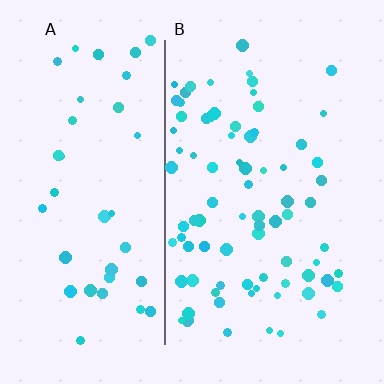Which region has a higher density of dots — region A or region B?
B (the right).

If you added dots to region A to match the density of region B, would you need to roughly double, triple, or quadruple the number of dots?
Approximately double.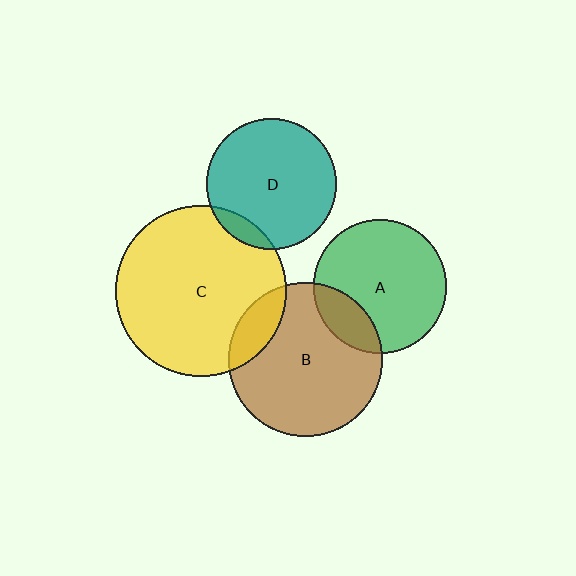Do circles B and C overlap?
Yes.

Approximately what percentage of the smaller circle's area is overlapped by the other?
Approximately 15%.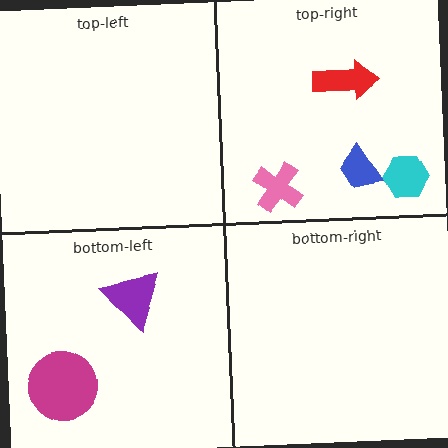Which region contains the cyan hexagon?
The top-right region.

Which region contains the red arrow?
The top-right region.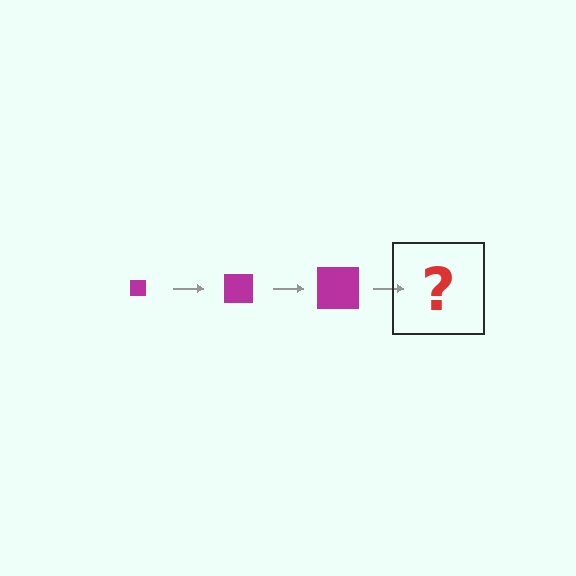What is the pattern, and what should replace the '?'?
The pattern is that the square gets progressively larger each step. The '?' should be a magenta square, larger than the previous one.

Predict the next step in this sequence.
The next step is a magenta square, larger than the previous one.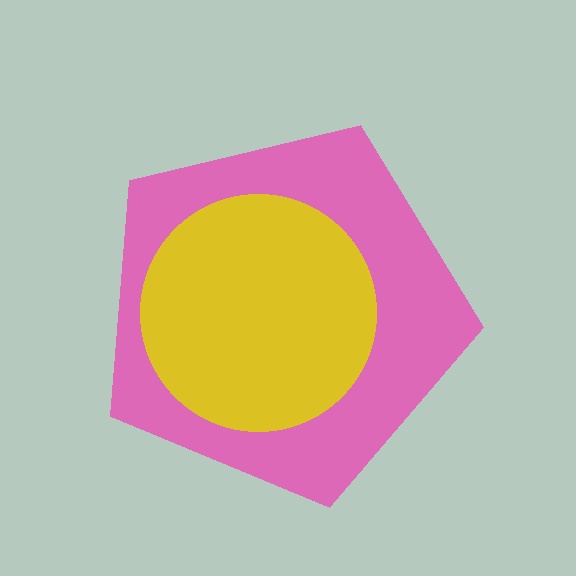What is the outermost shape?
The pink pentagon.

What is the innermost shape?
The yellow circle.